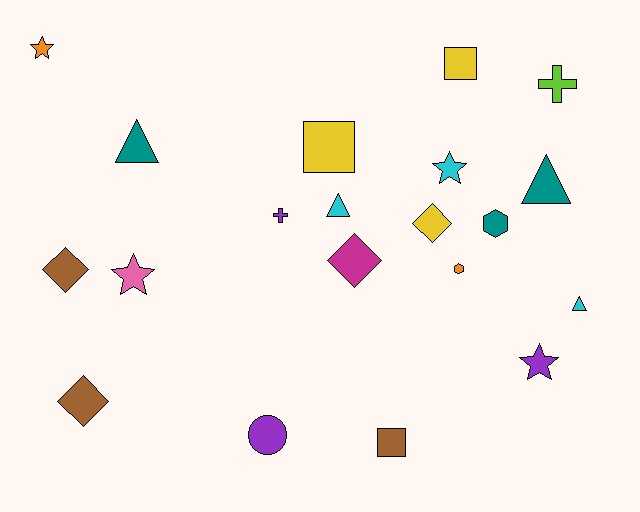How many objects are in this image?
There are 20 objects.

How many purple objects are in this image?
There are 3 purple objects.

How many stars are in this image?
There are 4 stars.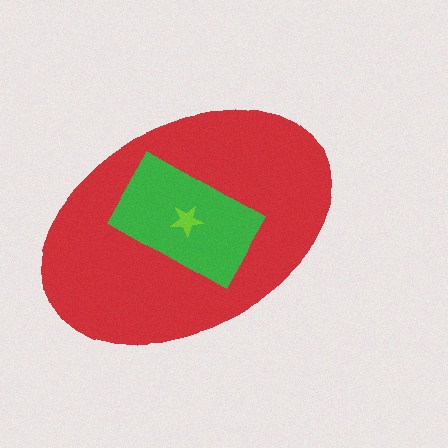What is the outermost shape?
The red ellipse.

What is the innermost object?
The lime star.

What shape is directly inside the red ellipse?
The green rectangle.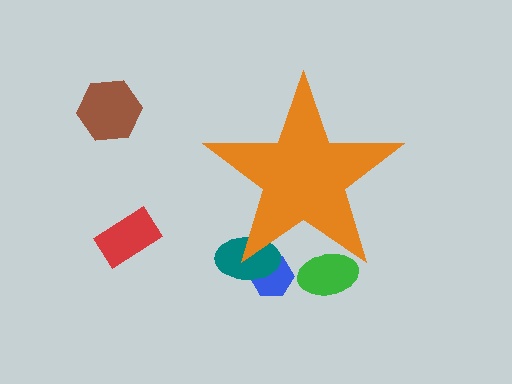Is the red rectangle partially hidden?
No, the red rectangle is fully visible.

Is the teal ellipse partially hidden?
Yes, the teal ellipse is partially hidden behind the orange star.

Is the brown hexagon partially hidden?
No, the brown hexagon is fully visible.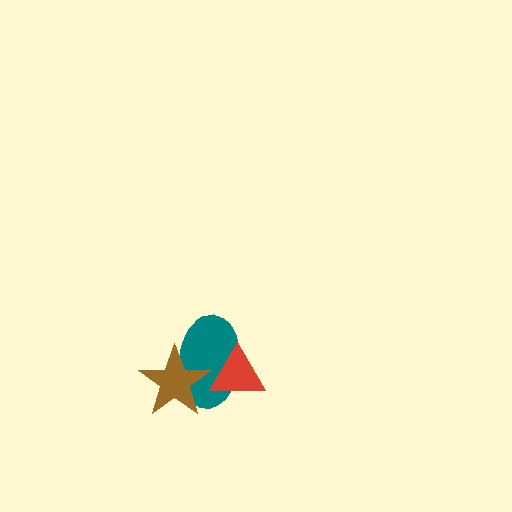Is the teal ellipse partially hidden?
Yes, it is partially covered by another shape.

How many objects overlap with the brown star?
2 objects overlap with the brown star.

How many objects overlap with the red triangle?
2 objects overlap with the red triangle.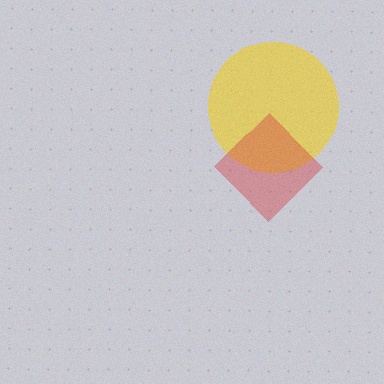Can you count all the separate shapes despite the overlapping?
Yes, there are 2 separate shapes.